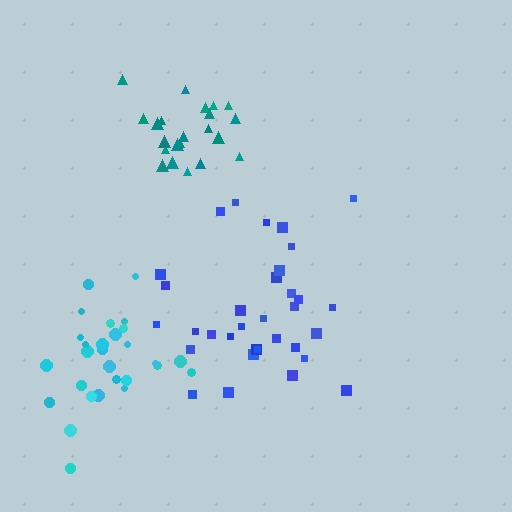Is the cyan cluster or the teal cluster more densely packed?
Teal.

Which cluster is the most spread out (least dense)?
Blue.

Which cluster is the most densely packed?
Teal.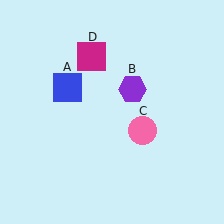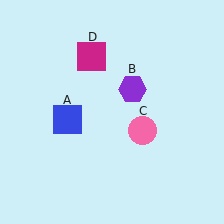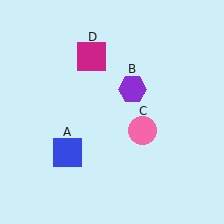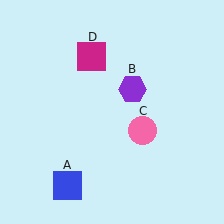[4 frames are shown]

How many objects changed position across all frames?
1 object changed position: blue square (object A).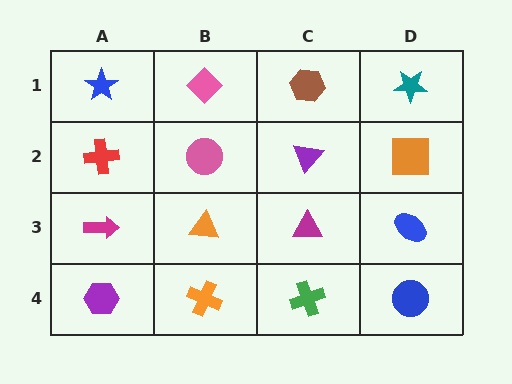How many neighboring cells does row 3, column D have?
3.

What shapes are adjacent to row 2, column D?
A teal star (row 1, column D), a blue ellipse (row 3, column D), a purple triangle (row 2, column C).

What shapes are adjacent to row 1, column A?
A red cross (row 2, column A), a pink diamond (row 1, column B).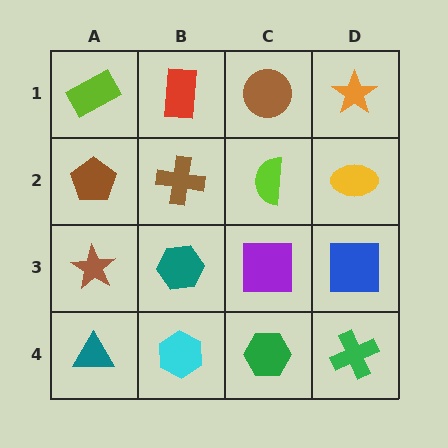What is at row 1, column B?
A red rectangle.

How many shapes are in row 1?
4 shapes.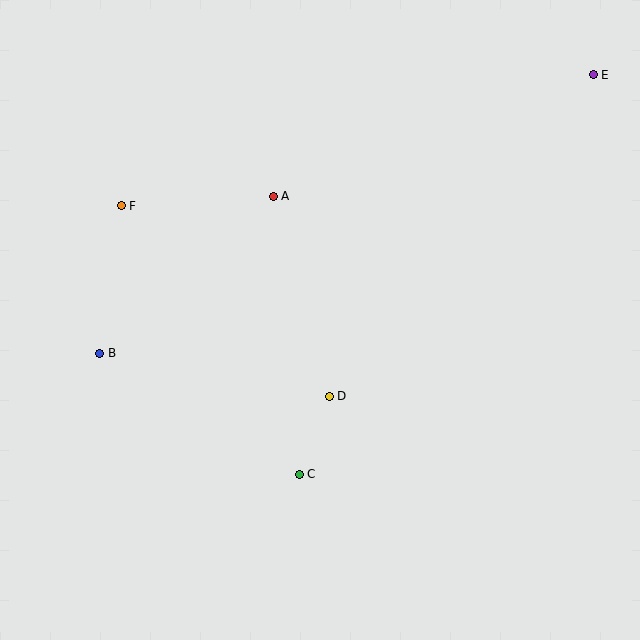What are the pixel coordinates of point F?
Point F is at (121, 206).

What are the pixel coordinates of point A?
Point A is at (273, 196).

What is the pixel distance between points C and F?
The distance between C and F is 322 pixels.